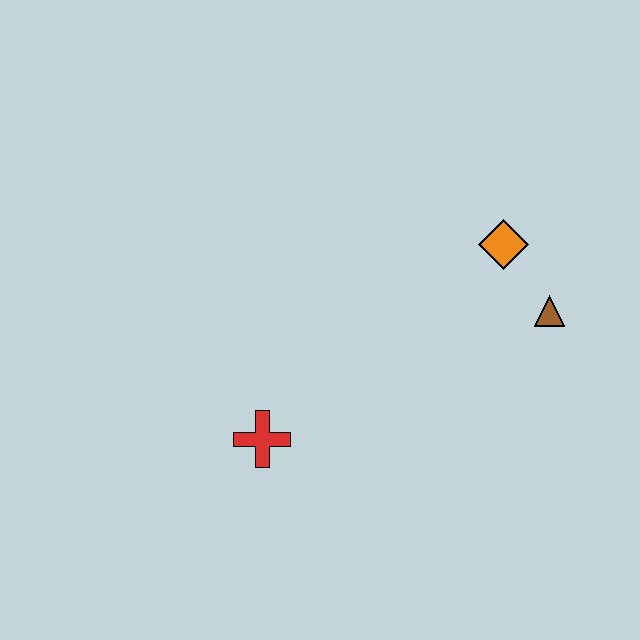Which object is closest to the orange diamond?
The brown triangle is closest to the orange diamond.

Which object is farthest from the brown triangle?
The red cross is farthest from the brown triangle.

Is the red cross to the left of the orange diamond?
Yes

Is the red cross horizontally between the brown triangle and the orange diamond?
No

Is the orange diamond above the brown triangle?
Yes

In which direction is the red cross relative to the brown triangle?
The red cross is to the left of the brown triangle.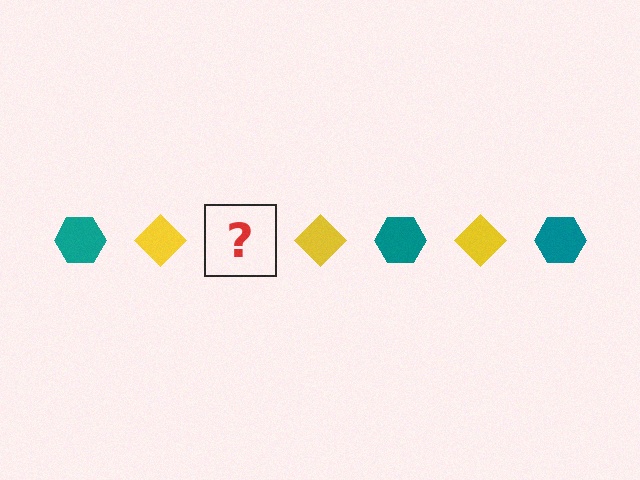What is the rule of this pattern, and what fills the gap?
The rule is that the pattern alternates between teal hexagon and yellow diamond. The gap should be filled with a teal hexagon.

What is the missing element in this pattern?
The missing element is a teal hexagon.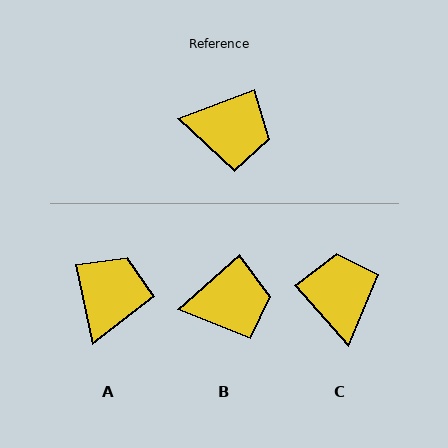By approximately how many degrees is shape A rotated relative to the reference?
Approximately 82 degrees counter-clockwise.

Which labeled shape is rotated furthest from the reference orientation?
C, about 111 degrees away.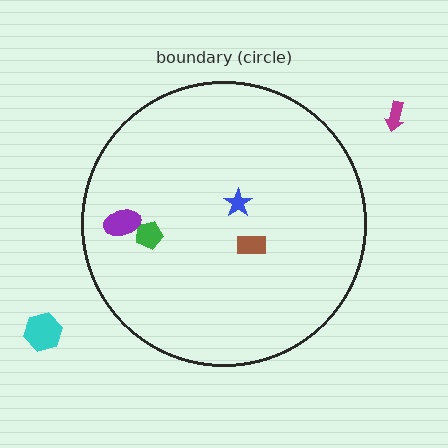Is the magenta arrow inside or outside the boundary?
Outside.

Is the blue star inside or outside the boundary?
Inside.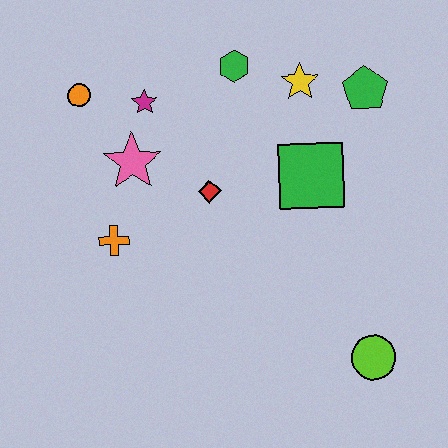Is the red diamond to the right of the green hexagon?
No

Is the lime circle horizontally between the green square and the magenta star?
No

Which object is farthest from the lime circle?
The orange circle is farthest from the lime circle.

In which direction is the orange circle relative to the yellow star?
The orange circle is to the left of the yellow star.